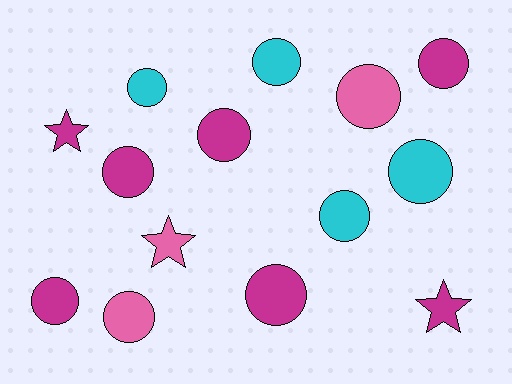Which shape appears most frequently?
Circle, with 11 objects.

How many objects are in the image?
There are 14 objects.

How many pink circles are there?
There are 2 pink circles.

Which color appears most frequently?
Magenta, with 7 objects.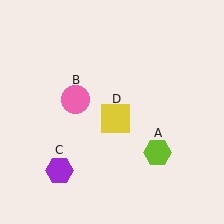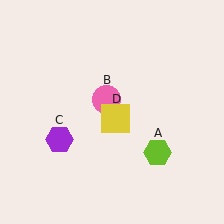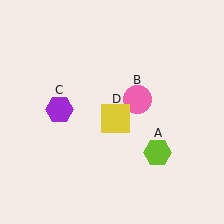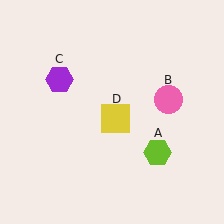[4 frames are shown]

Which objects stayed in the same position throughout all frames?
Lime hexagon (object A) and yellow square (object D) remained stationary.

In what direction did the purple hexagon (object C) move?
The purple hexagon (object C) moved up.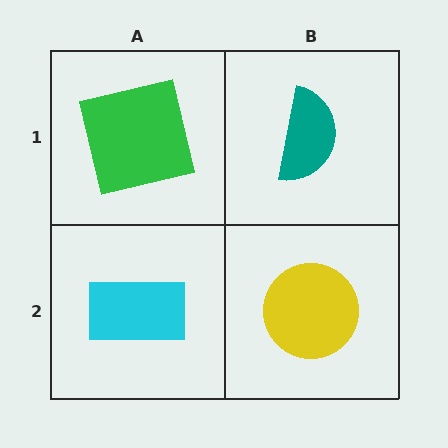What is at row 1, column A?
A green square.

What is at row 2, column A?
A cyan rectangle.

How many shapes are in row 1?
2 shapes.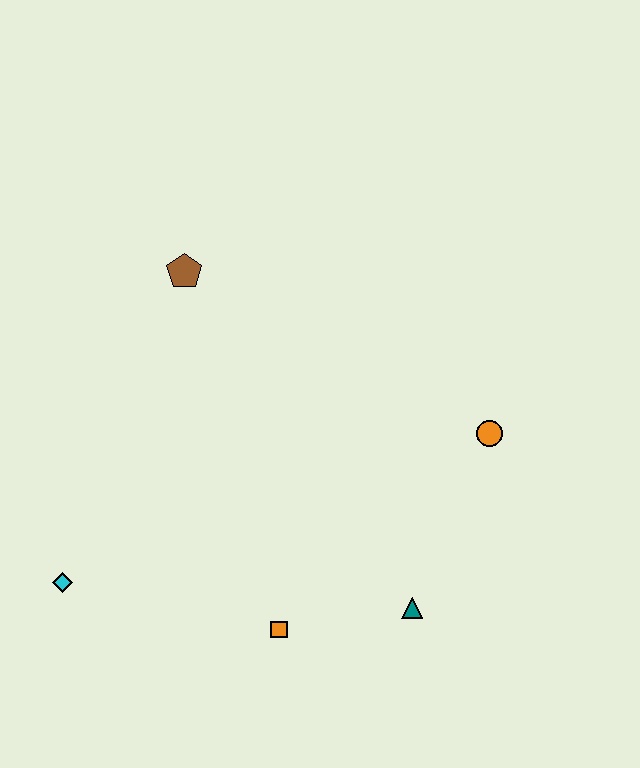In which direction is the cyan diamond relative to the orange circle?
The cyan diamond is to the left of the orange circle.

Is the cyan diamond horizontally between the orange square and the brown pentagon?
No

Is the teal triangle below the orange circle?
Yes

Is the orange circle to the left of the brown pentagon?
No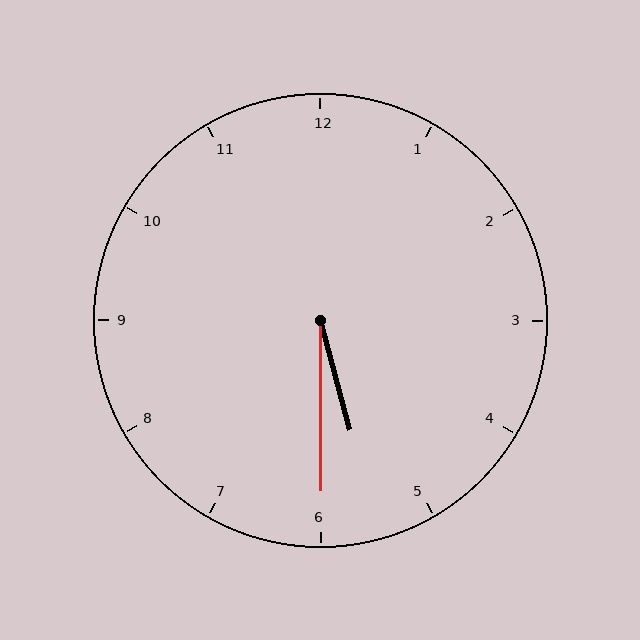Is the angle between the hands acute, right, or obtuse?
It is acute.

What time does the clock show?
5:30.